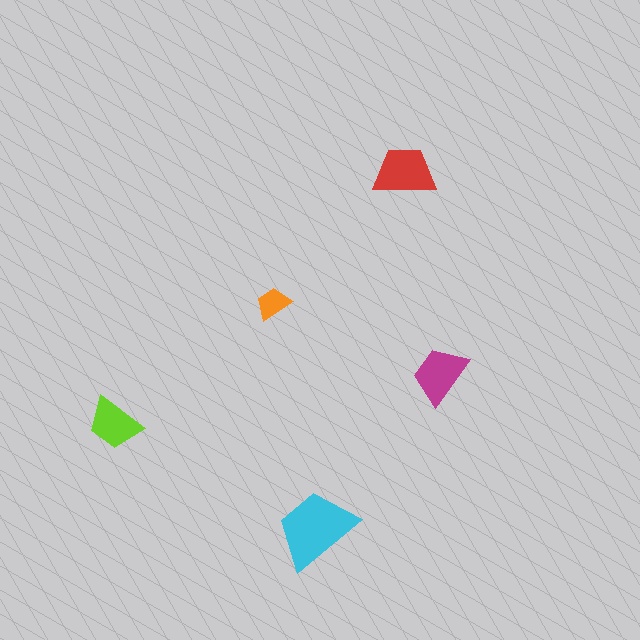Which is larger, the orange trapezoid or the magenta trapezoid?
The magenta one.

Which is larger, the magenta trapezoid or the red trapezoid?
The red one.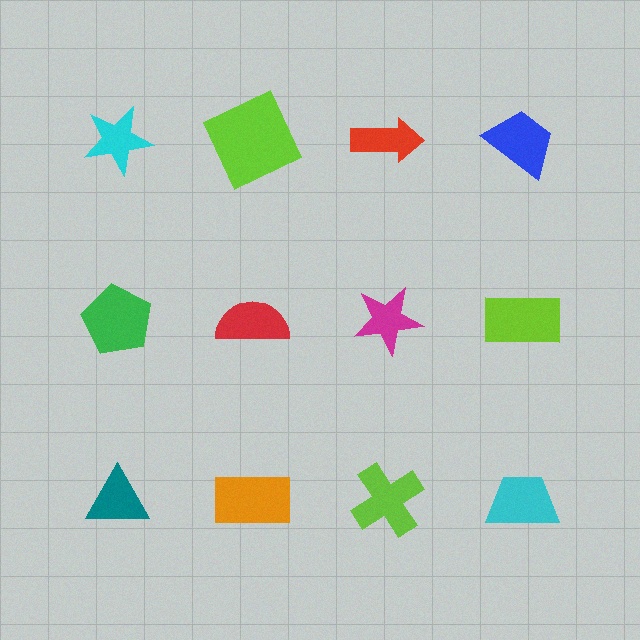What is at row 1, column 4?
A blue trapezoid.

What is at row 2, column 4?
A lime rectangle.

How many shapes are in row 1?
4 shapes.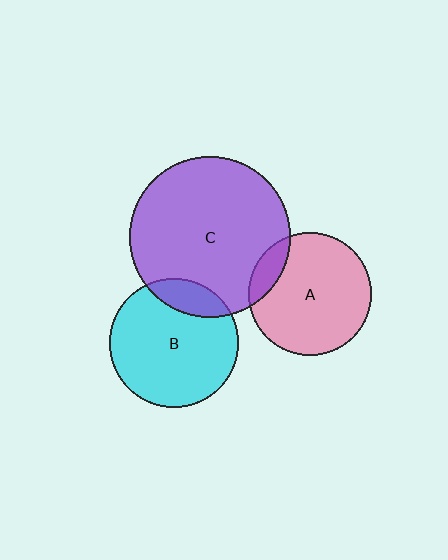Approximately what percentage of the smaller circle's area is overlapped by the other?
Approximately 15%.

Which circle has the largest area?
Circle C (purple).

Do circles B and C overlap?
Yes.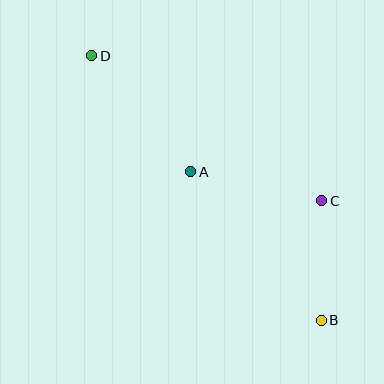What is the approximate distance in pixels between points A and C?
The distance between A and C is approximately 134 pixels.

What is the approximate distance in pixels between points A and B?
The distance between A and B is approximately 197 pixels.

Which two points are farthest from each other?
Points B and D are farthest from each other.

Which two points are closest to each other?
Points B and C are closest to each other.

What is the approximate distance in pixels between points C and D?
The distance between C and D is approximately 272 pixels.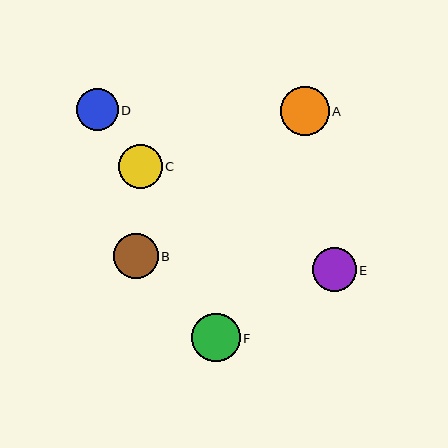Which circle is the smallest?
Circle D is the smallest with a size of approximately 42 pixels.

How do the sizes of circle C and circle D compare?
Circle C and circle D are approximately the same size.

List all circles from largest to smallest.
From largest to smallest: F, A, B, E, C, D.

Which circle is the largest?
Circle F is the largest with a size of approximately 49 pixels.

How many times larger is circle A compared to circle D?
Circle A is approximately 1.2 times the size of circle D.